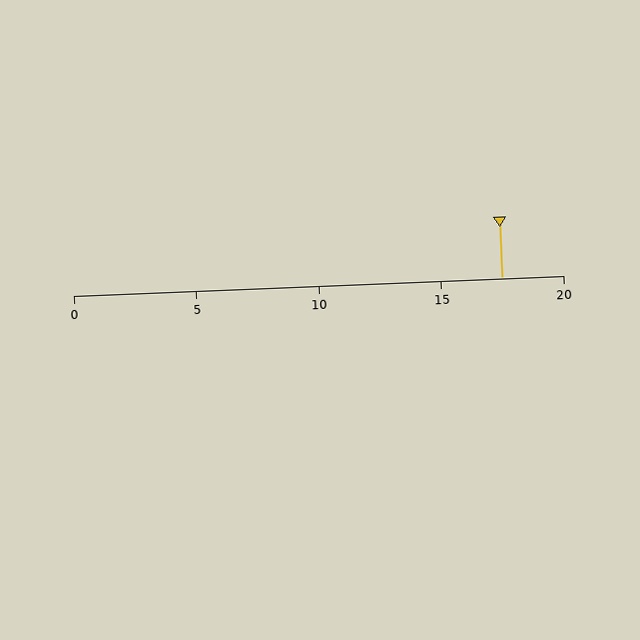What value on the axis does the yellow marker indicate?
The marker indicates approximately 17.5.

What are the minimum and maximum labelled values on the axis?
The axis runs from 0 to 20.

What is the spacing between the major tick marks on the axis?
The major ticks are spaced 5 apart.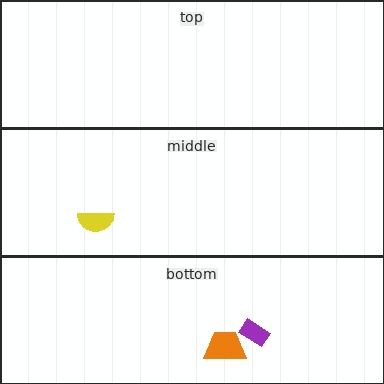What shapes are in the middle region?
The yellow semicircle.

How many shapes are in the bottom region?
2.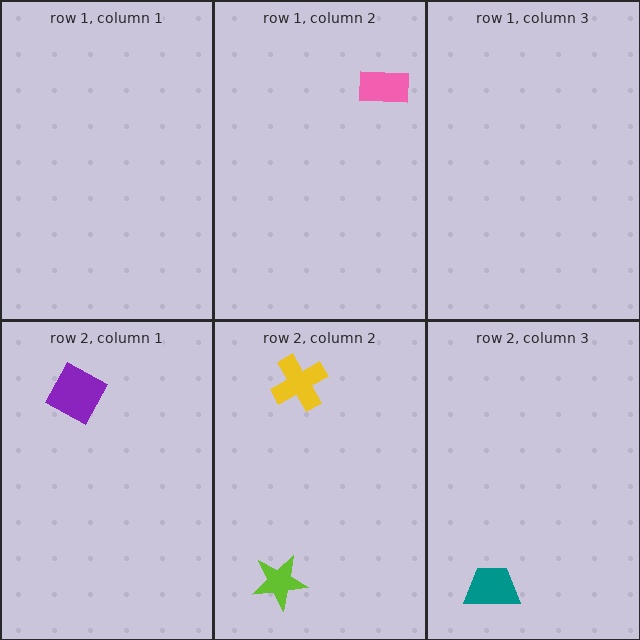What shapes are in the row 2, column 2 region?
The yellow cross, the lime star.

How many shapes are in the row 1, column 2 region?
1.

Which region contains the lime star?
The row 2, column 2 region.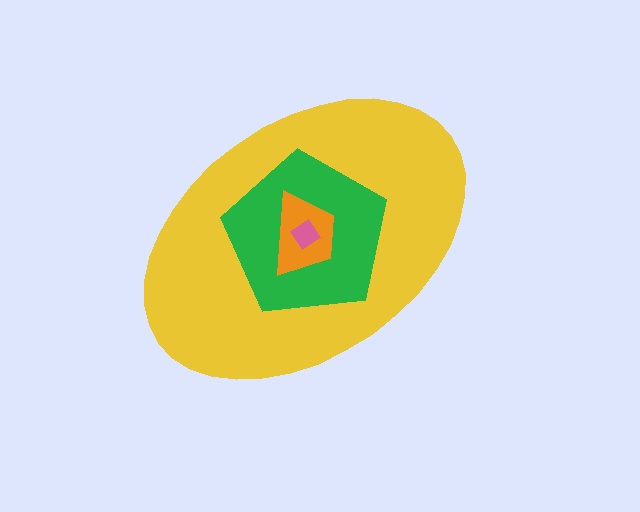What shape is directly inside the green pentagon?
The orange trapezoid.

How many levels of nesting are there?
4.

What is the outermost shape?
The yellow ellipse.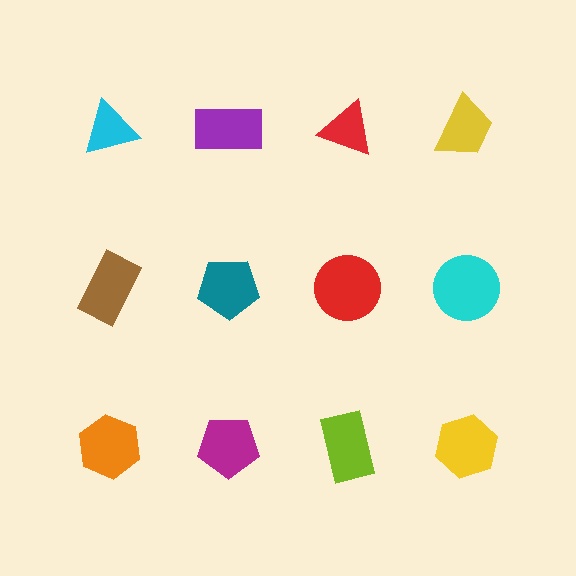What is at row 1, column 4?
A yellow trapezoid.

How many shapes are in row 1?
4 shapes.